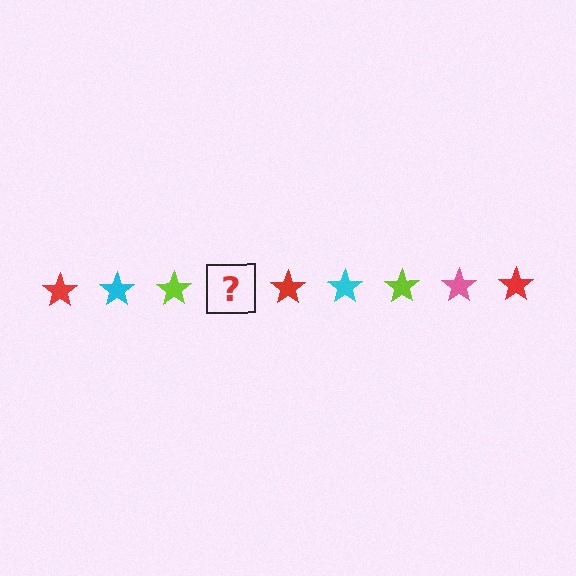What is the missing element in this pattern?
The missing element is a pink star.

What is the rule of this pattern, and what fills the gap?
The rule is that the pattern cycles through red, cyan, lime, pink stars. The gap should be filled with a pink star.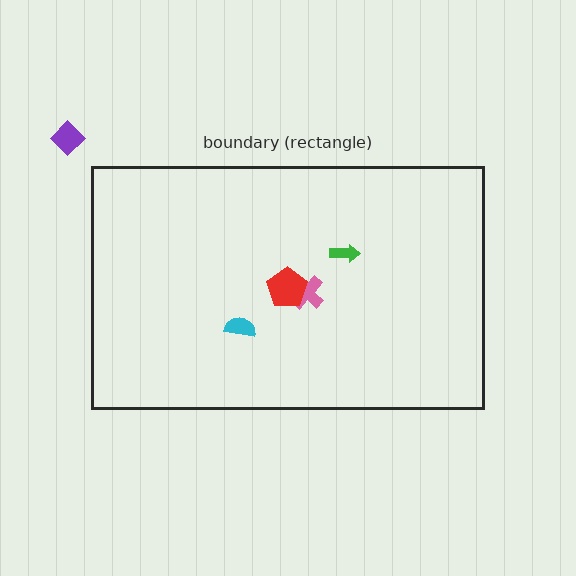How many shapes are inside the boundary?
4 inside, 1 outside.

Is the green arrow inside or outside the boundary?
Inside.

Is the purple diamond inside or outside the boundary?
Outside.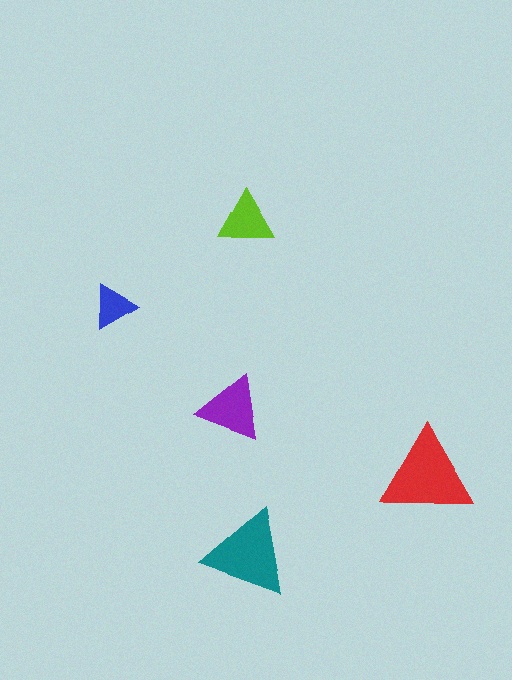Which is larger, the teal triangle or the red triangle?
The red one.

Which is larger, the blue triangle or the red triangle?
The red one.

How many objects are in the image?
There are 5 objects in the image.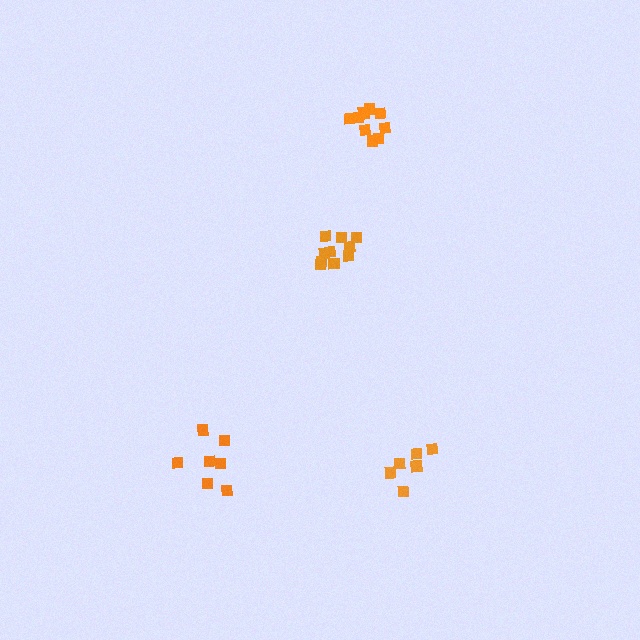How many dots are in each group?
Group 1: 10 dots, Group 2: 6 dots, Group 3: 7 dots, Group 4: 10 dots (33 total).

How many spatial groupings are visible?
There are 4 spatial groupings.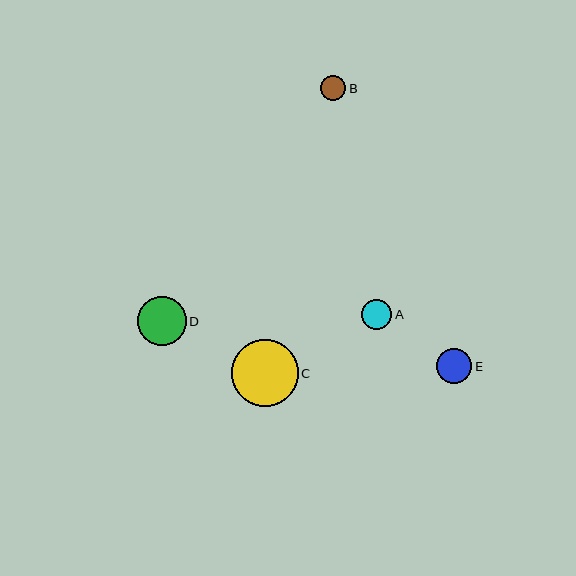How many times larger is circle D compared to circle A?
Circle D is approximately 1.6 times the size of circle A.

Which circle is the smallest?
Circle B is the smallest with a size of approximately 25 pixels.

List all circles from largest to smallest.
From largest to smallest: C, D, E, A, B.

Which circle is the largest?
Circle C is the largest with a size of approximately 67 pixels.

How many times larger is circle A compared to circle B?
Circle A is approximately 1.2 times the size of circle B.